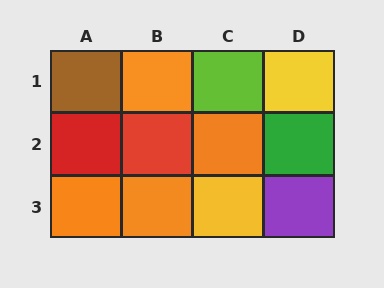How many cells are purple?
1 cell is purple.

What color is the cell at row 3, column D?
Purple.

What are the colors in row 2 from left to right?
Red, red, orange, green.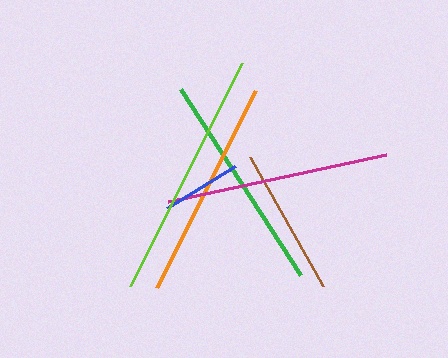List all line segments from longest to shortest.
From longest to shortest: lime, magenta, green, orange, brown, blue.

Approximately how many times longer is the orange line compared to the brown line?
The orange line is approximately 1.5 times the length of the brown line.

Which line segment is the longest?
The lime line is the longest at approximately 249 pixels.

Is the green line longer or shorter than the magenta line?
The magenta line is longer than the green line.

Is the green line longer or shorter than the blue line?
The green line is longer than the blue line.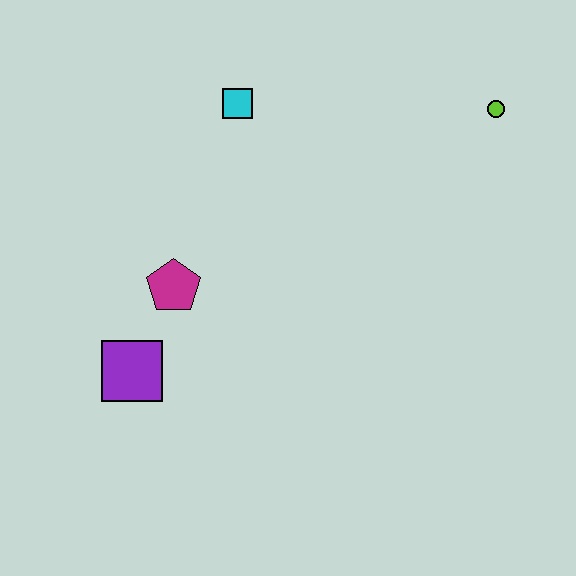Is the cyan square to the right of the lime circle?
No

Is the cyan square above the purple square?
Yes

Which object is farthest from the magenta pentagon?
The lime circle is farthest from the magenta pentagon.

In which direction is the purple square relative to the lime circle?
The purple square is to the left of the lime circle.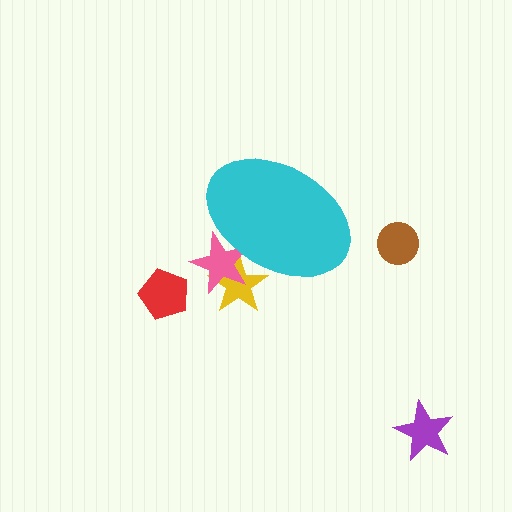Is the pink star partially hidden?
Yes, the pink star is partially hidden behind the cyan ellipse.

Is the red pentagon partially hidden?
No, the red pentagon is fully visible.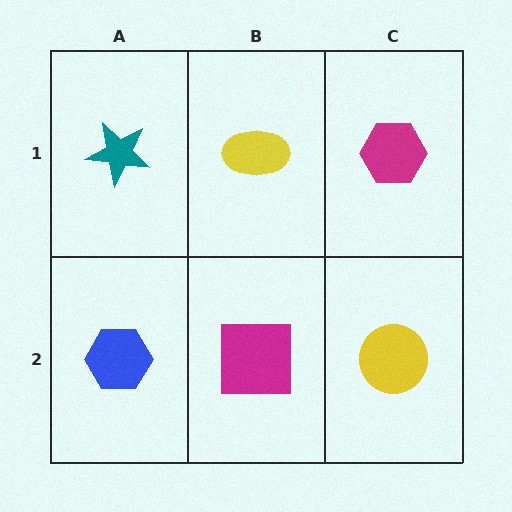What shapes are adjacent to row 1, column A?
A blue hexagon (row 2, column A), a yellow ellipse (row 1, column B).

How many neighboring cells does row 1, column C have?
2.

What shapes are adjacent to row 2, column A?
A teal star (row 1, column A), a magenta square (row 2, column B).